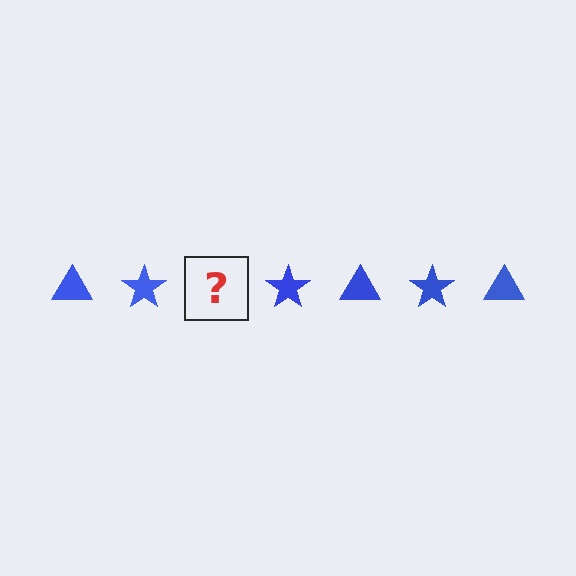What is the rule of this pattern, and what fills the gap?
The rule is that the pattern cycles through triangle, star shapes in blue. The gap should be filled with a blue triangle.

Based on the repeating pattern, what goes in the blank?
The blank should be a blue triangle.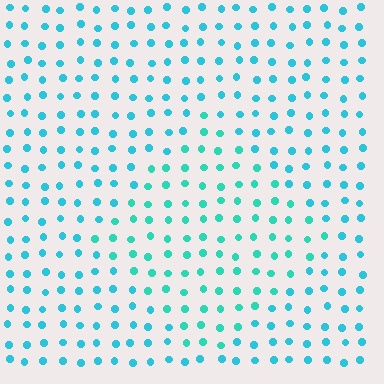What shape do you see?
I see a diamond.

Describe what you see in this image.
The image is filled with small cyan elements in a uniform arrangement. A diamond-shaped region is visible where the elements are tinted to a slightly different hue, forming a subtle color boundary.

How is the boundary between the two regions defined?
The boundary is defined purely by a slight shift in hue (about 20 degrees). Spacing, size, and orientation are identical on both sides.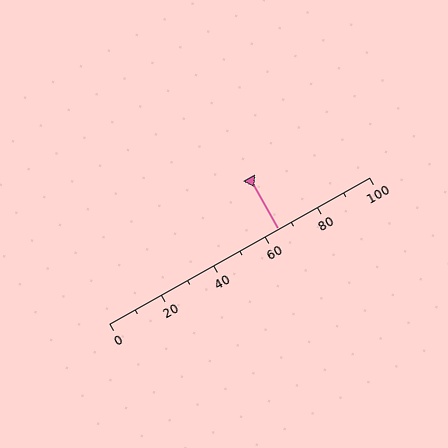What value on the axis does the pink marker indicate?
The marker indicates approximately 65.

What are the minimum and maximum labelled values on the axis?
The axis runs from 0 to 100.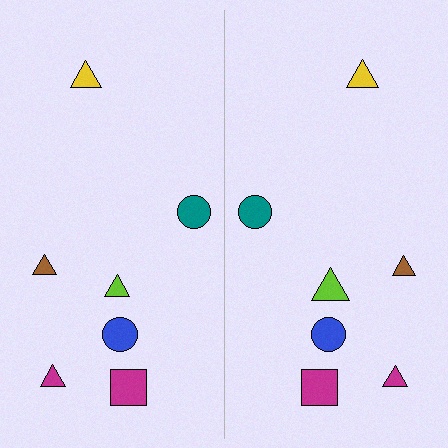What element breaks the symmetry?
The lime triangle on the right side has a different size than its mirror counterpart.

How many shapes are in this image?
There are 14 shapes in this image.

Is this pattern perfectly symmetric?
No, the pattern is not perfectly symmetric. The lime triangle on the right side has a different size than its mirror counterpart.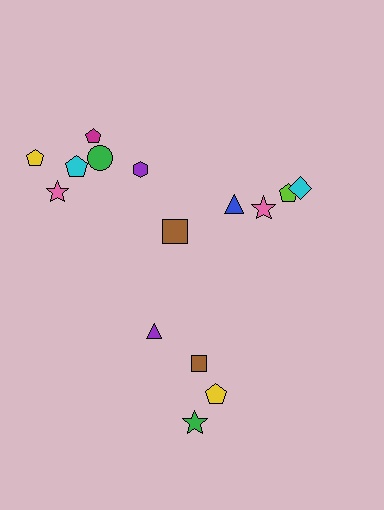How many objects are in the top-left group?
There are 7 objects.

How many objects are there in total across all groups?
There are 15 objects.